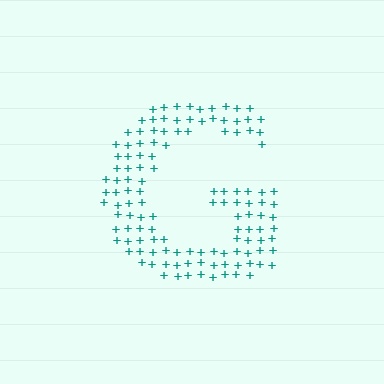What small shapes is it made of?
It is made of small plus signs.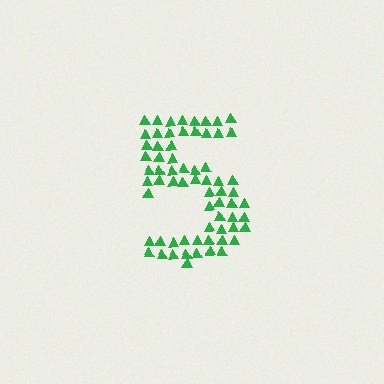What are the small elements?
The small elements are triangles.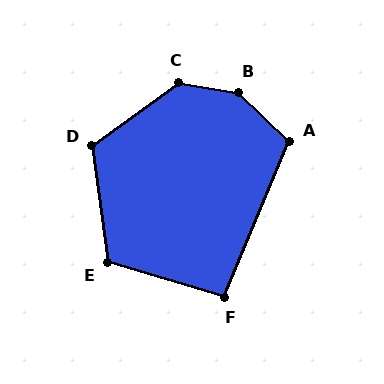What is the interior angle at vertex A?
Approximately 111 degrees (obtuse).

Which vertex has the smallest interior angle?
F, at approximately 96 degrees.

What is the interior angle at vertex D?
Approximately 119 degrees (obtuse).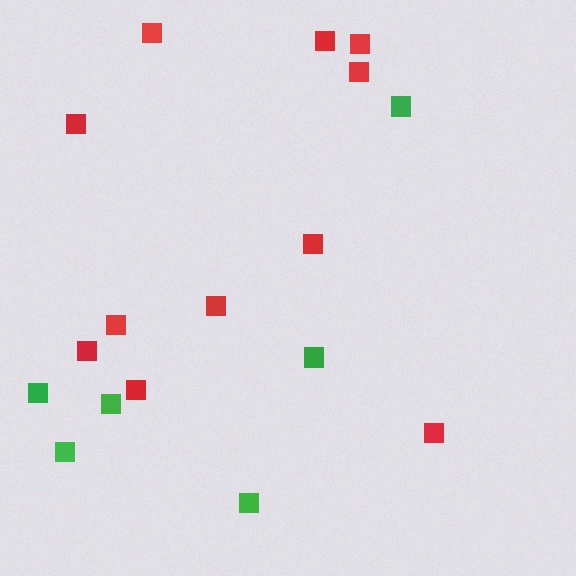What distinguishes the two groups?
There are 2 groups: one group of red squares (11) and one group of green squares (6).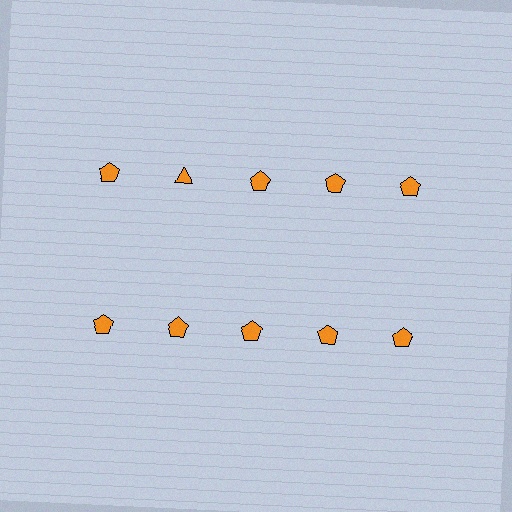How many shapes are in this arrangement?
There are 10 shapes arranged in a grid pattern.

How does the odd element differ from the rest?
It has a different shape: triangle instead of pentagon.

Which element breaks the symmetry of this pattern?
The orange triangle in the top row, second from left column breaks the symmetry. All other shapes are orange pentagons.